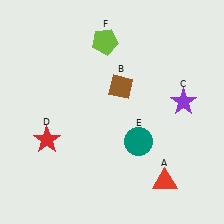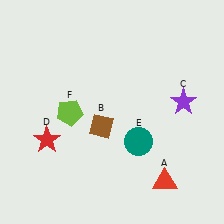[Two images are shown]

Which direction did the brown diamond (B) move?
The brown diamond (B) moved down.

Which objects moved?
The objects that moved are: the brown diamond (B), the lime pentagon (F).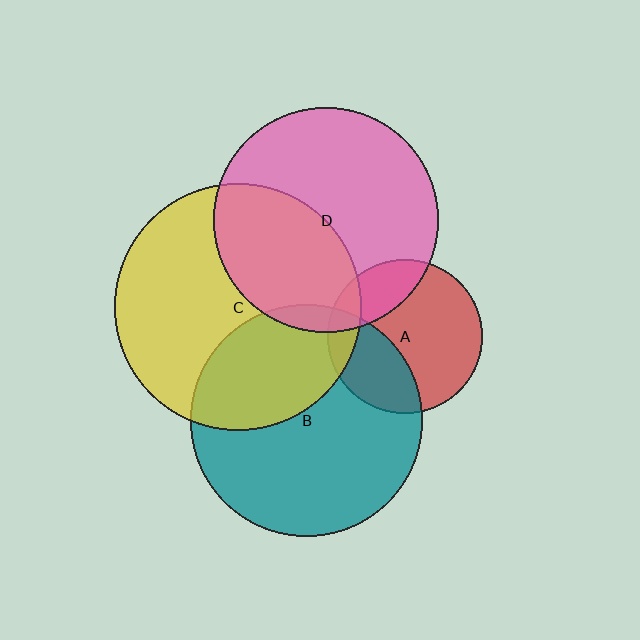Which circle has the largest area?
Circle C (yellow).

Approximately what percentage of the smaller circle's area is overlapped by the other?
Approximately 35%.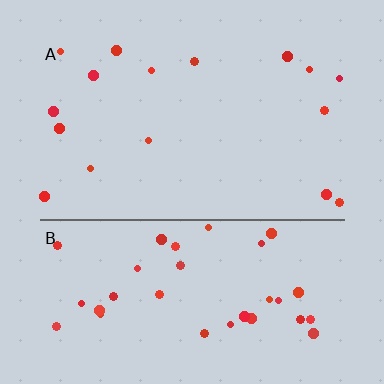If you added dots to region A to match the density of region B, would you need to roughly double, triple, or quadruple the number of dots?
Approximately double.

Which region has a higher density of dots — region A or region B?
B (the bottom).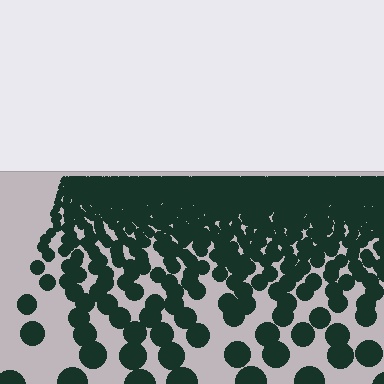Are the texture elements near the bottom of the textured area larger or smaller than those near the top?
Larger. Near the bottom, elements are closer to the viewer and appear at a bigger on-screen size.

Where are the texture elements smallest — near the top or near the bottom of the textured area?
Near the top.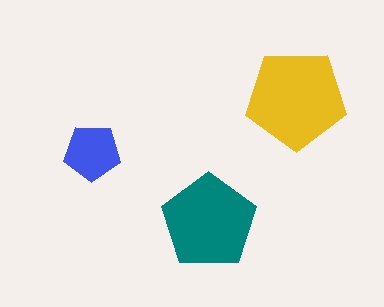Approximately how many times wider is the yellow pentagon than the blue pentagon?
About 2 times wider.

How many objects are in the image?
There are 3 objects in the image.